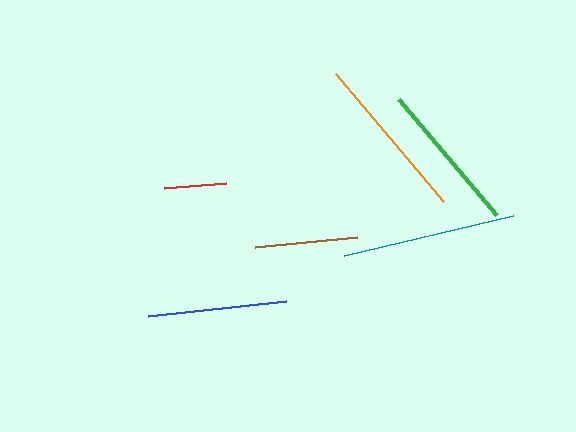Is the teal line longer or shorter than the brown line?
The teal line is longer than the brown line.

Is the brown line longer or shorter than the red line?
The brown line is longer than the red line.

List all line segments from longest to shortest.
From longest to shortest: teal, orange, green, blue, brown, red.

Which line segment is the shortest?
The red line is the shortest at approximately 62 pixels.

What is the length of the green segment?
The green segment is approximately 152 pixels long.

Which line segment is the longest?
The teal line is the longest at approximately 174 pixels.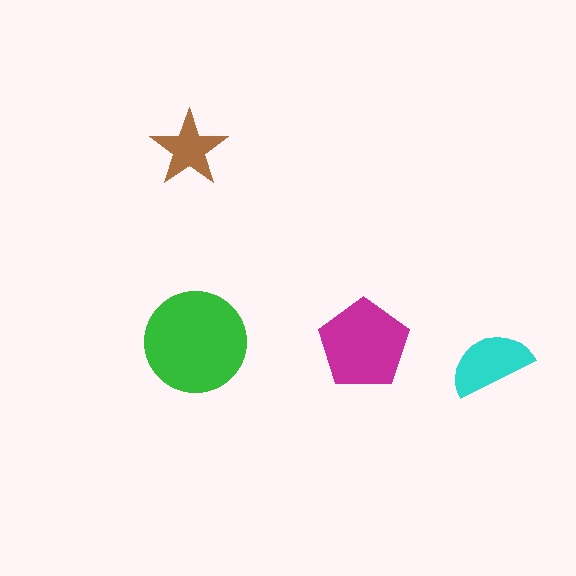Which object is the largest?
The green circle.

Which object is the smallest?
The brown star.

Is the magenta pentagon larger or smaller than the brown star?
Larger.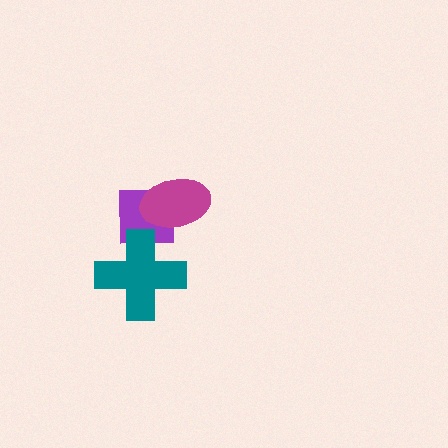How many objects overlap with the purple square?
2 objects overlap with the purple square.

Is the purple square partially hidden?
Yes, it is partially covered by another shape.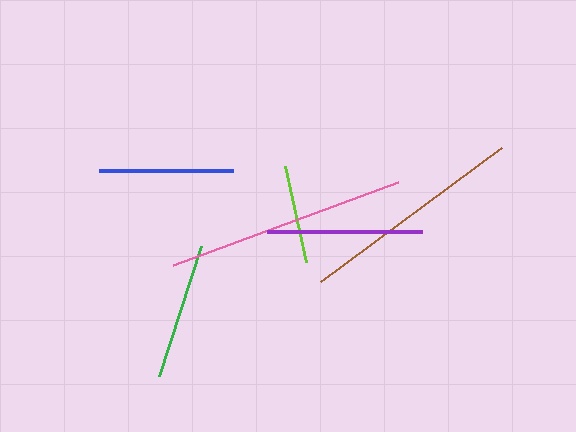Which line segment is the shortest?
The lime line is the shortest at approximately 98 pixels.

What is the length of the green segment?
The green segment is approximately 137 pixels long.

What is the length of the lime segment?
The lime segment is approximately 98 pixels long.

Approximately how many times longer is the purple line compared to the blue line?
The purple line is approximately 1.1 times the length of the blue line.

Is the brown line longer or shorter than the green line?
The brown line is longer than the green line.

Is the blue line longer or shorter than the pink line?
The pink line is longer than the blue line.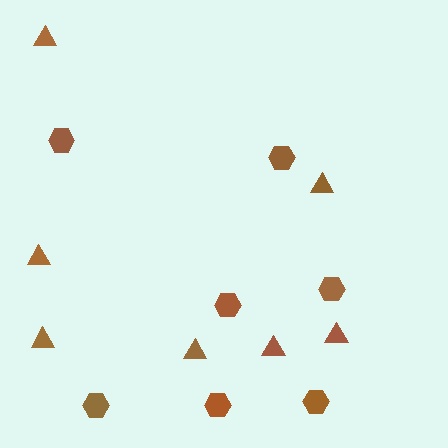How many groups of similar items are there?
There are 2 groups: one group of triangles (7) and one group of hexagons (7).